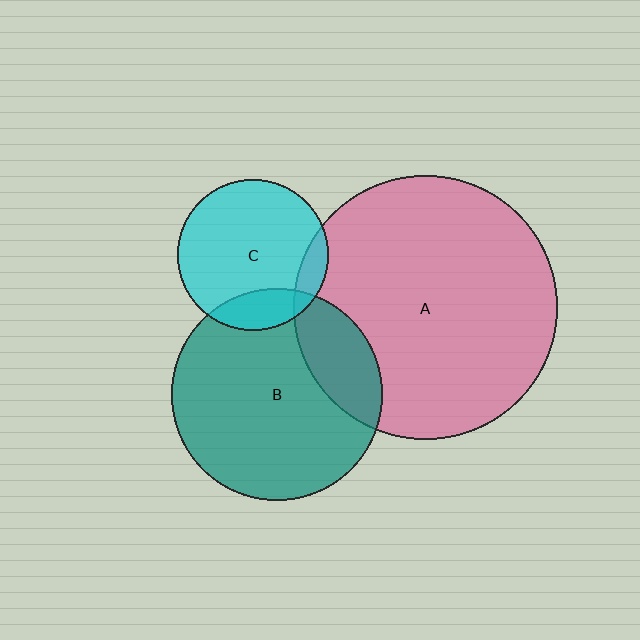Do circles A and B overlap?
Yes.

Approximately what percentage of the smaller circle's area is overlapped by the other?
Approximately 20%.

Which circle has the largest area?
Circle A (pink).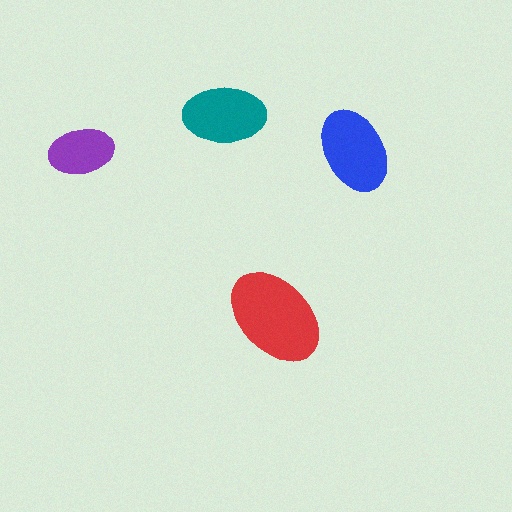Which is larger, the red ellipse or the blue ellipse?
The red one.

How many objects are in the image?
There are 4 objects in the image.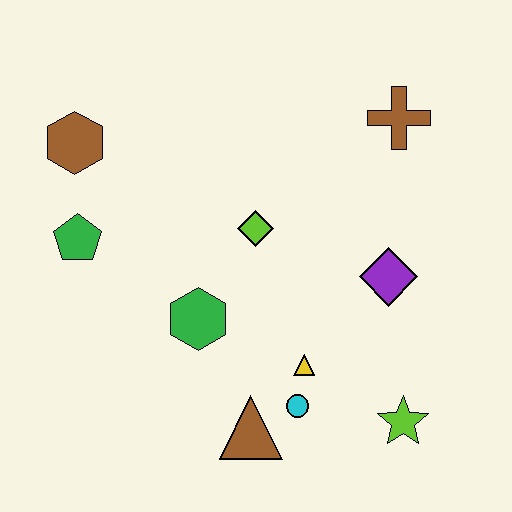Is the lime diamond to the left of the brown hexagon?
No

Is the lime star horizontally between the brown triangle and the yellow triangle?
No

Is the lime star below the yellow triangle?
Yes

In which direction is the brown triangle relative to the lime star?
The brown triangle is to the left of the lime star.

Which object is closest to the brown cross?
The purple diamond is closest to the brown cross.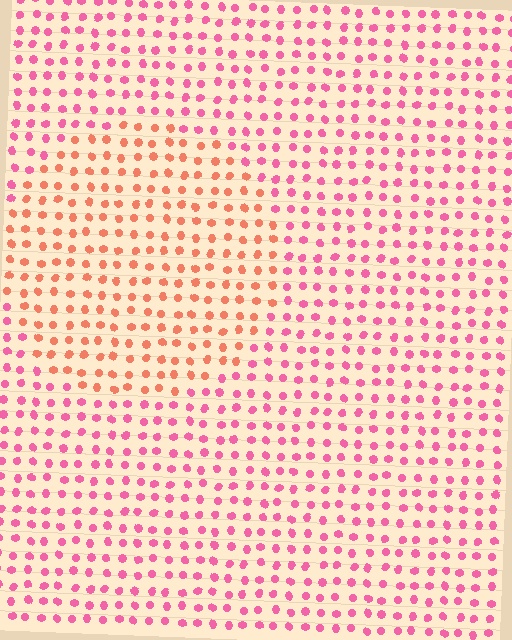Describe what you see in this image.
The image is filled with small pink elements in a uniform arrangement. A circle-shaped region is visible where the elements are tinted to a slightly different hue, forming a subtle color boundary.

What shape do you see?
I see a circle.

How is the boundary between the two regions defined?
The boundary is defined purely by a slight shift in hue (about 39 degrees). Spacing, size, and orientation are identical on both sides.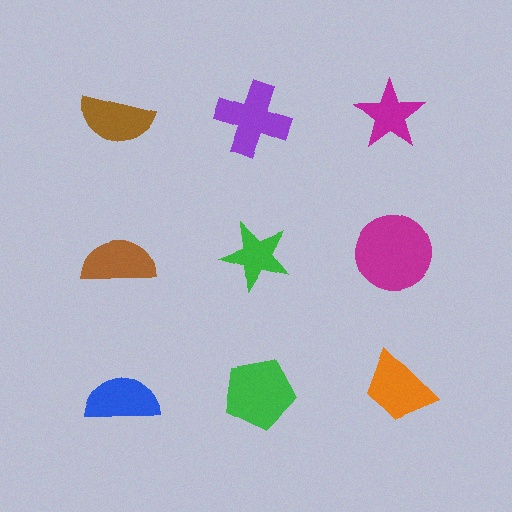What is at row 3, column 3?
An orange trapezoid.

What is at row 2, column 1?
A brown semicircle.